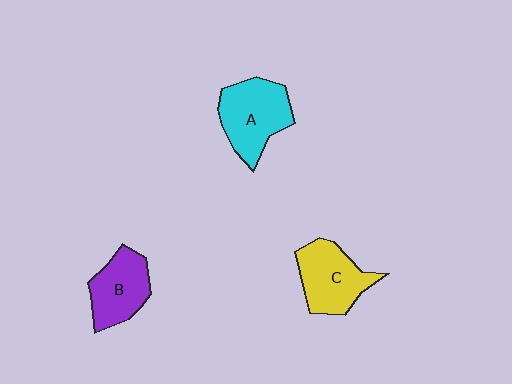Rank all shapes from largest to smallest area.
From largest to smallest: A (cyan), C (yellow), B (purple).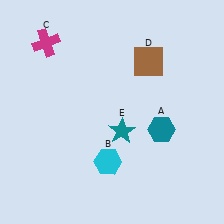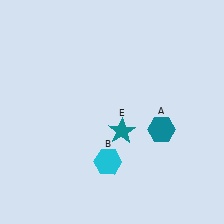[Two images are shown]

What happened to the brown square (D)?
The brown square (D) was removed in Image 2. It was in the top-right area of Image 1.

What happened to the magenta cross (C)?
The magenta cross (C) was removed in Image 2. It was in the top-left area of Image 1.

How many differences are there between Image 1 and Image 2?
There are 2 differences between the two images.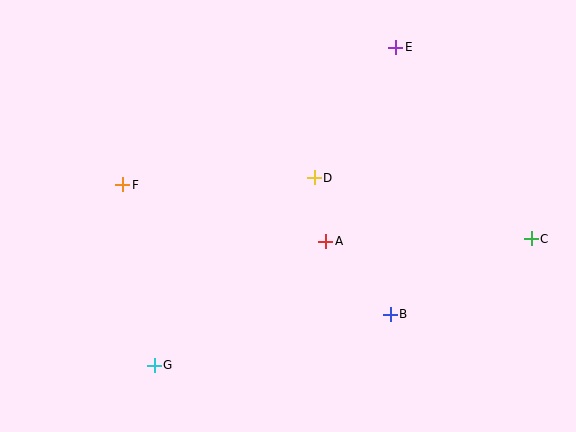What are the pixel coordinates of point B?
Point B is at (390, 314).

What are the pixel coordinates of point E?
Point E is at (396, 47).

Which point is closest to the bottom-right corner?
Point C is closest to the bottom-right corner.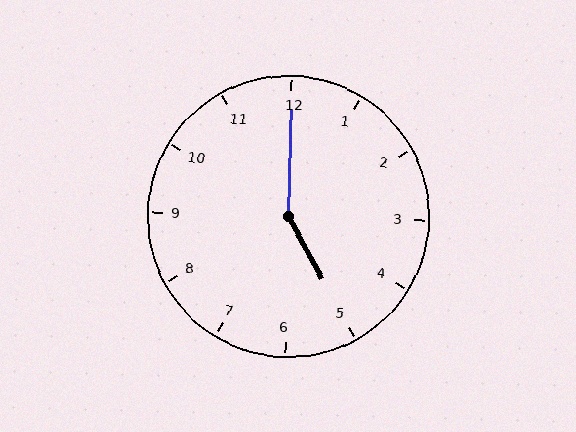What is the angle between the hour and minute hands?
Approximately 150 degrees.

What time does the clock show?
5:00.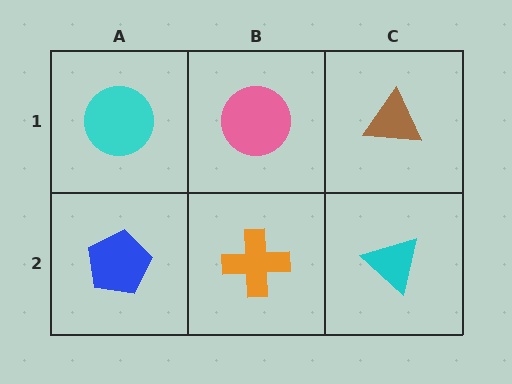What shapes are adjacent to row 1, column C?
A cyan triangle (row 2, column C), a pink circle (row 1, column B).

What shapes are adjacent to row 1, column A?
A blue pentagon (row 2, column A), a pink circle (row 1, column B).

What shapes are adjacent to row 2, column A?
A cyan circle (row 1, column A), an orange cross (row 2, column B).